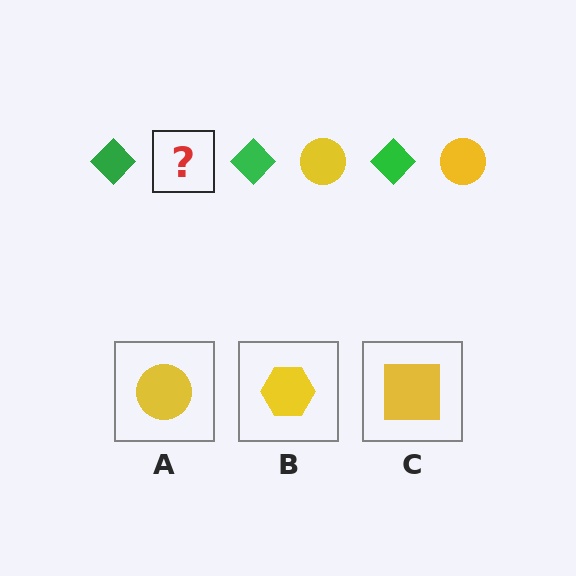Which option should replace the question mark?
Option A.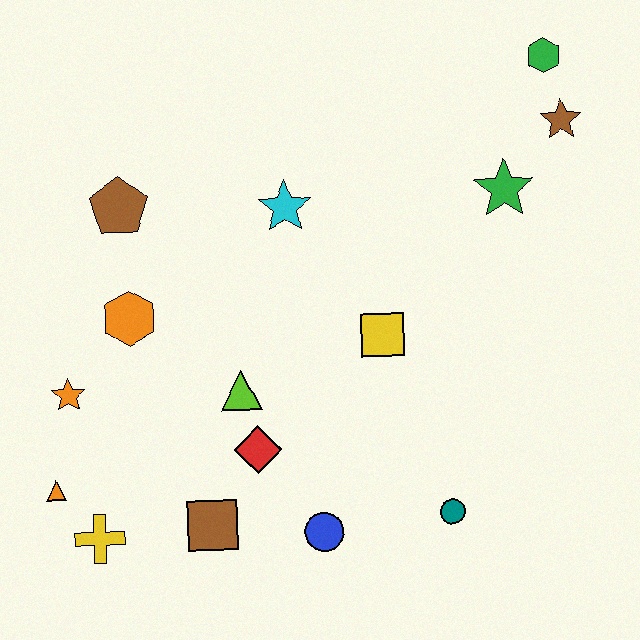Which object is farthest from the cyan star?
The yellow cross is farthest from the cyan star.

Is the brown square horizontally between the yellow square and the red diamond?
No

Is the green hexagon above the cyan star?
Yes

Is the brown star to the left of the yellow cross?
No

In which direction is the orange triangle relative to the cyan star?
The orange triangle is below the cyan star.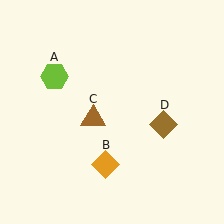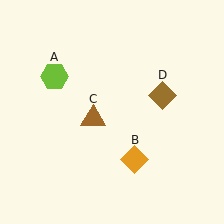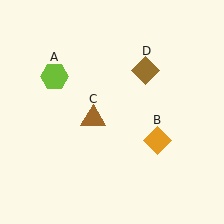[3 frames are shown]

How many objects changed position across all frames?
2 objects changed position: orange diamond (object B), brown diamond (object D).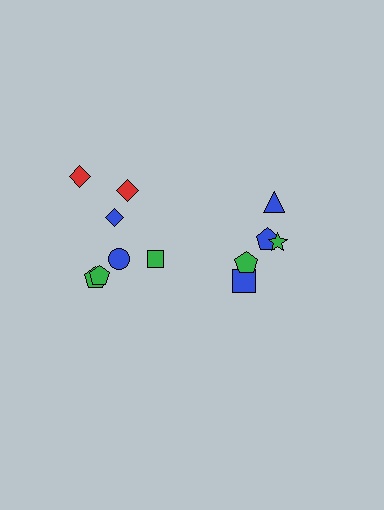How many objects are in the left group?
There are 7 objects.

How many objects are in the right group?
There are 5 objects.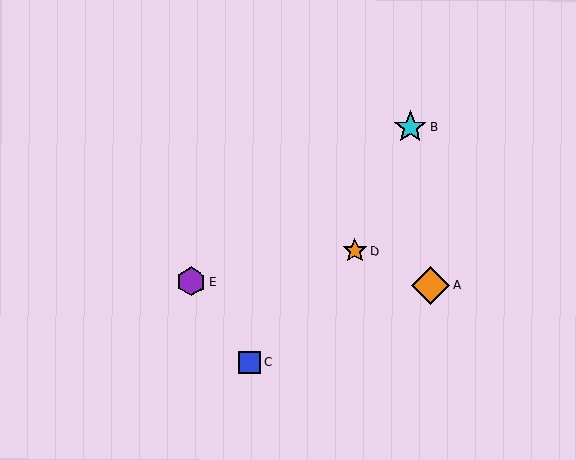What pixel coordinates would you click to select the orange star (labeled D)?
Click at (355, 251) to select the orange star D.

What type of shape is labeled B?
Shape B is a cyan star.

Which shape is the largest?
The orange diamond (labeled A) is the largest.